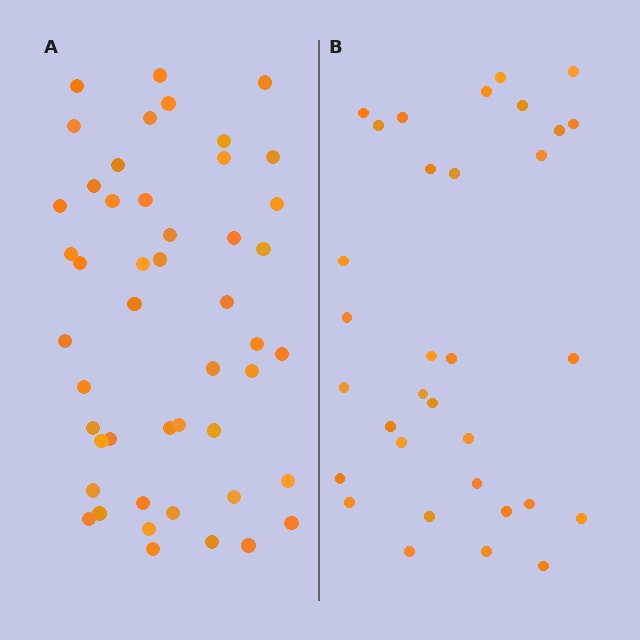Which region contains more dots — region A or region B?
Region A (the left region) has more dots.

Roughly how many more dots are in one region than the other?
Region A has approximately 15 more dots than region B.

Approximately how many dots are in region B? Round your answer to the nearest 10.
About 30 dots. (The exact count is 33, which rounds to 30.)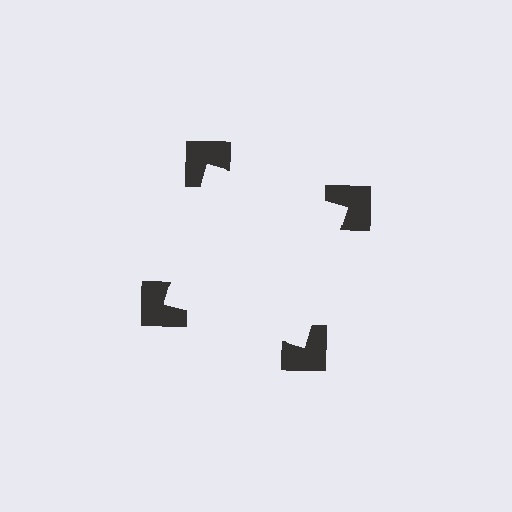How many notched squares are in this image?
There are 4 — one at each vertex of the illusory square.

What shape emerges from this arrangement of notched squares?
An illusory square — its edges are inferred from the aligned wedge cuts in the notched squares, not physically drawn.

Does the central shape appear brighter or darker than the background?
It typically appears slightly brighter than the background, even though no actual brightness change is drawn.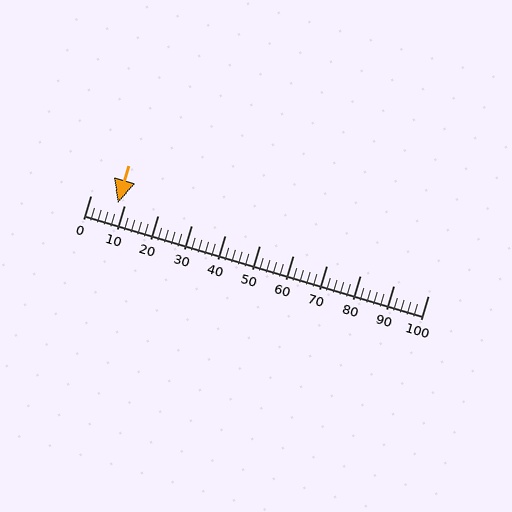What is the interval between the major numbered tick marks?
The major tick marks are spaced 10 units apart.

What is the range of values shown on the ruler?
The ruler shows values from 0 to 100.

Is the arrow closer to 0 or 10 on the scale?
The arrow is closer to 10.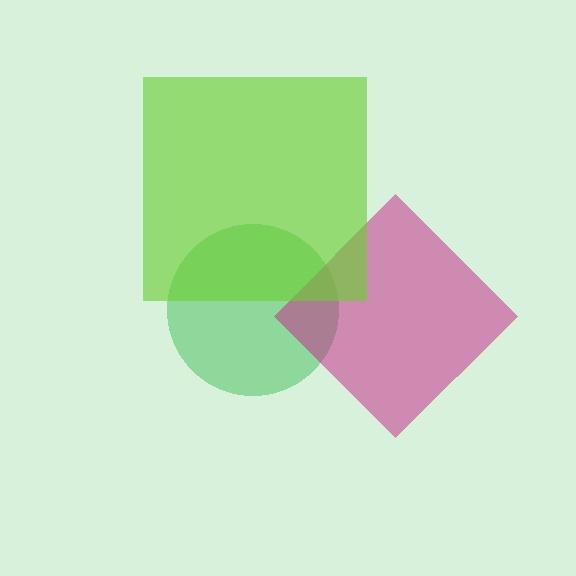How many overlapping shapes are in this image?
There are 3 overlapping shapes in the image.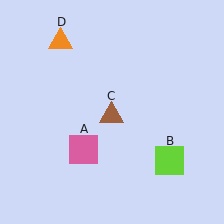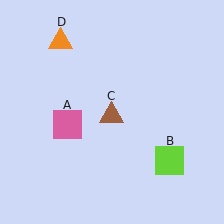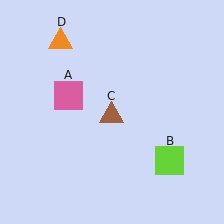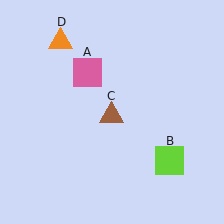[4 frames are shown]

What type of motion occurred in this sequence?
The pink square (object A) rotated clockwise around the center of the scene.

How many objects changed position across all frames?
1 object changed position: pink square (object A).